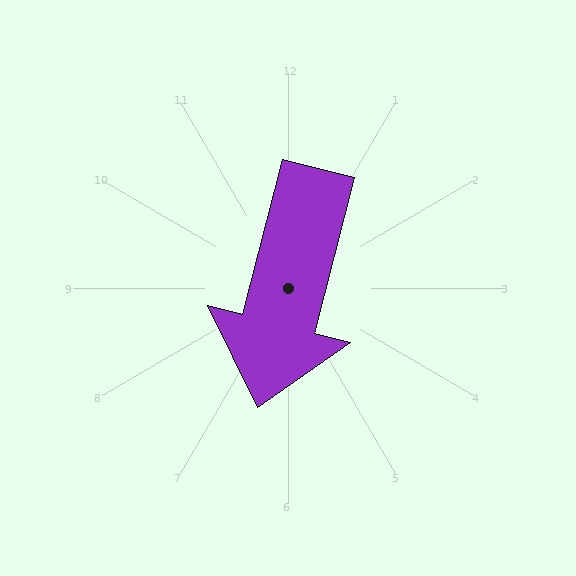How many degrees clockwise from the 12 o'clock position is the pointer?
Approximately 194 degrees.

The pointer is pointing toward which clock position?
Roughly 6 o'clock.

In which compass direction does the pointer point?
South.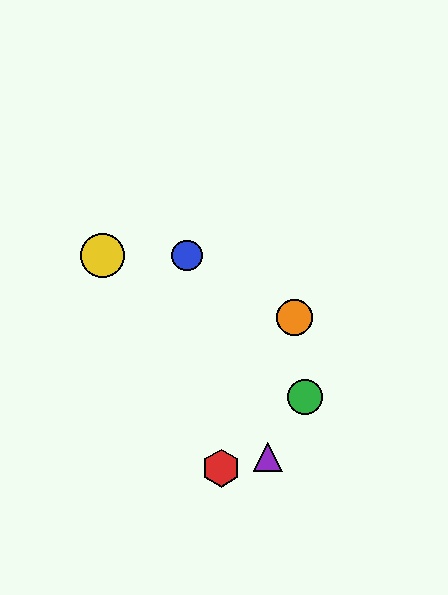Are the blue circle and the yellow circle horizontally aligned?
Yes, both are at y≈256.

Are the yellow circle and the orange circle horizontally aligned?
No, the yellow circle is at y≈256 and the orange circle is at y≈317.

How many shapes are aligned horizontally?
2 shapes (the blue circle, the yellow circle) are aligned horizontally.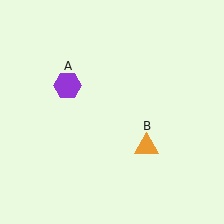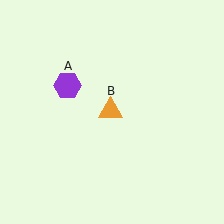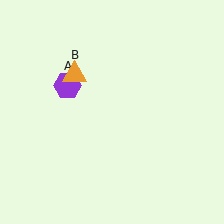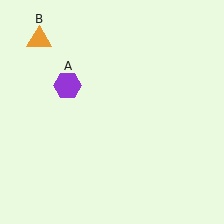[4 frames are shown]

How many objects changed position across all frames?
1 object changed position: orange triangle (object B).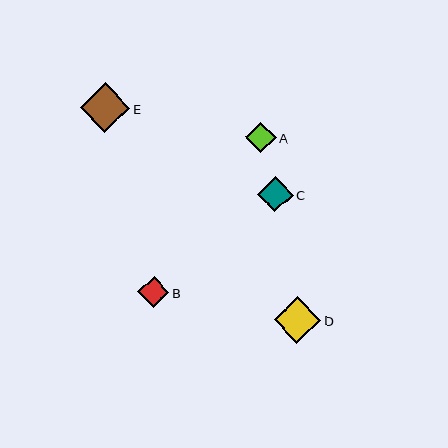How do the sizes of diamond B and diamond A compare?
Diamond B and diamond A are approximately the same size.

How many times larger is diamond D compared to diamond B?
Diamond D is approximately 1.5 times the size of diamond B.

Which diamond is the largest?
Diamond E is the largest with a size of approximately 49 pixels.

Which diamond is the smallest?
Diamond A is the smallest with a size of approximately 30 pixels.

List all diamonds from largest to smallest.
From largest to smallest: E, D, C, B, A.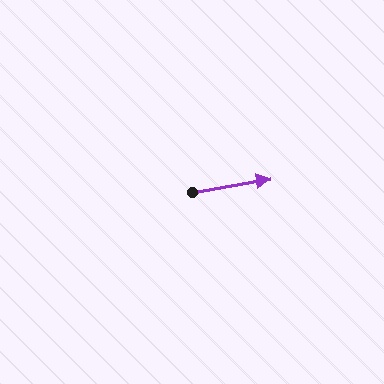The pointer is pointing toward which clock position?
Roughly 3 o'clock.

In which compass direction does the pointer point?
East.